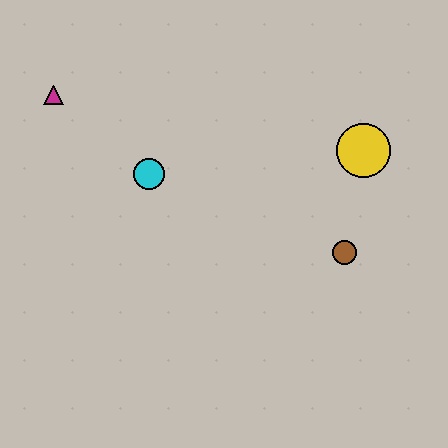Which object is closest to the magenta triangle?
The cyan circle is closest to the magenta triangle.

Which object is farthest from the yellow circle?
The magenta triangle is farthest from the yellow circle.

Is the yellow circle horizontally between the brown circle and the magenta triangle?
No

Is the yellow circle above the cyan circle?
Yes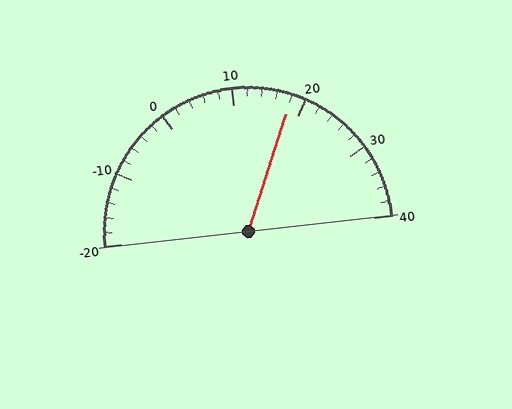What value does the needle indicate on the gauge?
The needle indicates approximately 18.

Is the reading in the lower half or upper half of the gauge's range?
The reading is in the upper half of the range (-20 to 40).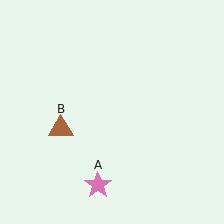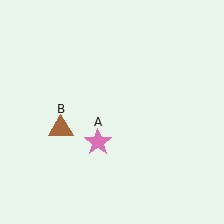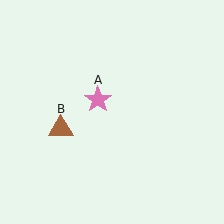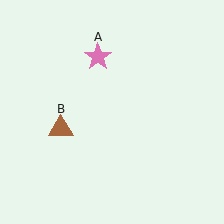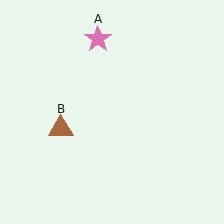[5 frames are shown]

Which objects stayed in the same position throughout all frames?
Brown triangle (object B) remained stationary.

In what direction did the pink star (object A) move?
The pink star (object A) moved up.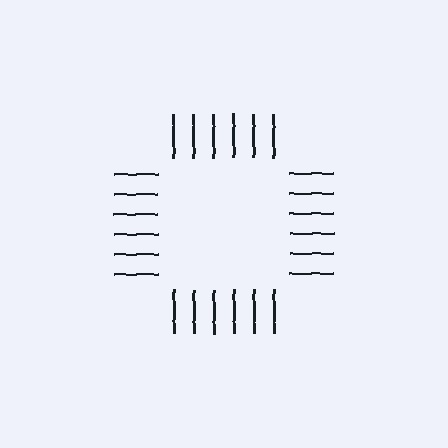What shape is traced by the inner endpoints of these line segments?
An illusory square — the line segments terminate on its edges but no continuous stroke is drawn.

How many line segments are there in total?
24 — 6 along each of the 4 edges.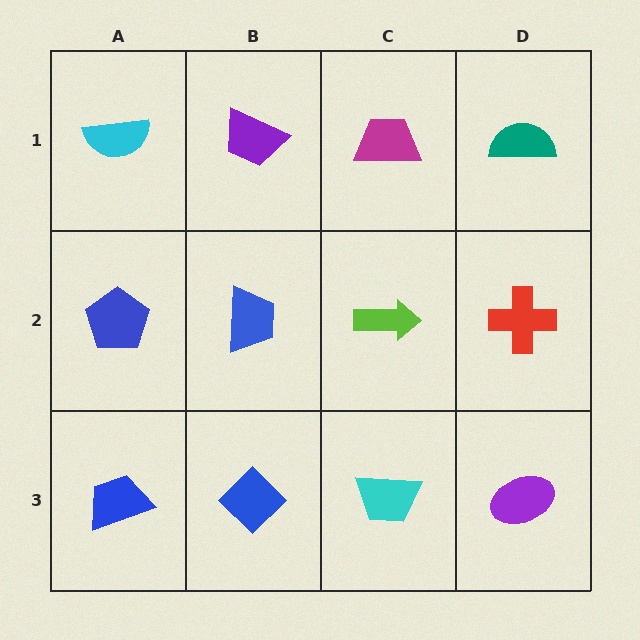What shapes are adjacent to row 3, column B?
A blue trapezoid (row 2, column B), a blue trapezoid (row 3, column A), a cyan trapezoid (row 3, column C).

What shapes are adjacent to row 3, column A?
A blue pentagon (row 2, column A), a blue diamond (row 3, column B).